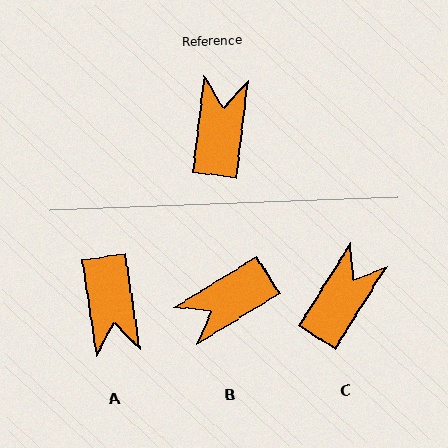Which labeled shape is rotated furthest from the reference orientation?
A, about 165 degrees away.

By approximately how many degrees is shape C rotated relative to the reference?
Approximately 26 degrees clockwise.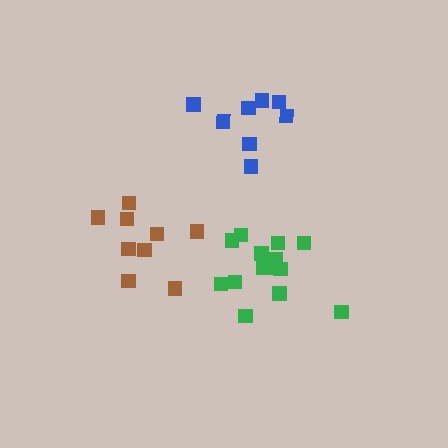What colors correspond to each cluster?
The clusters are colored: green, blue, brown.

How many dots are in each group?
Group 1: 14 dots, Group 2: 9 dots, Group 3: 9 dots (32 total).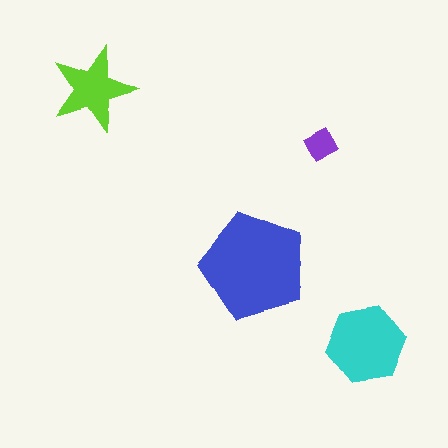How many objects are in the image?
There are 4 objects in the image.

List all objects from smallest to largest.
The purple square, the lime star, the cyan hexagon, the blue pentagon.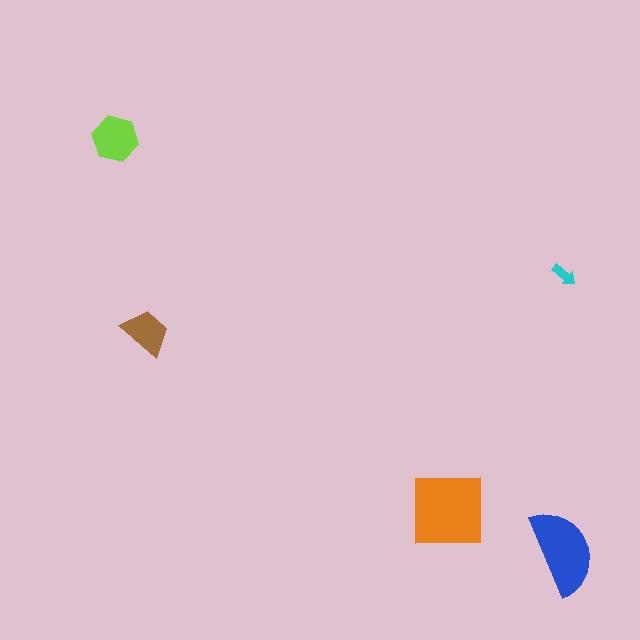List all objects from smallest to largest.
The cyan arrow, the brown trapezoid, the lime hexagon, the blue semicircle, the orange square.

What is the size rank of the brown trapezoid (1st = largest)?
4th.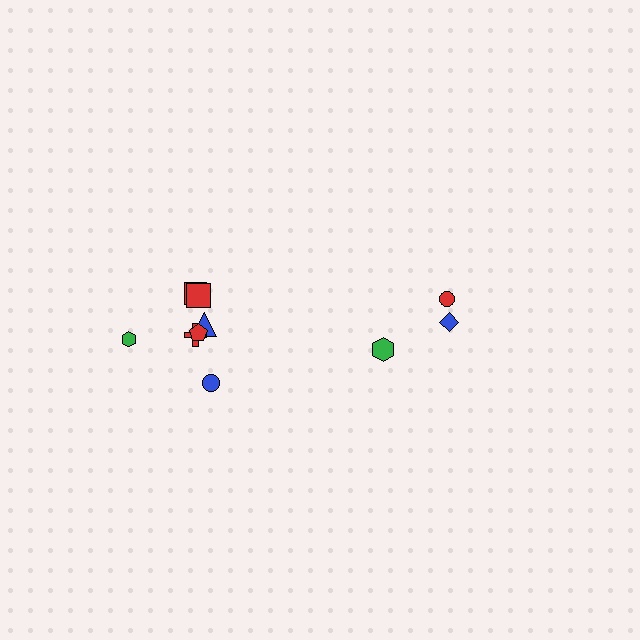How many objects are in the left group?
There are 7 objects.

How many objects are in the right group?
There are 3 objects.